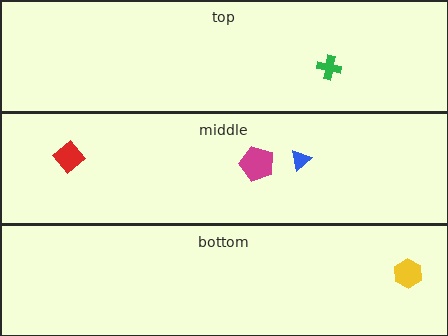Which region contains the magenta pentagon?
The middle region.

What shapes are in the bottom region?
The yellow hexagon.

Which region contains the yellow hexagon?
The bottom region.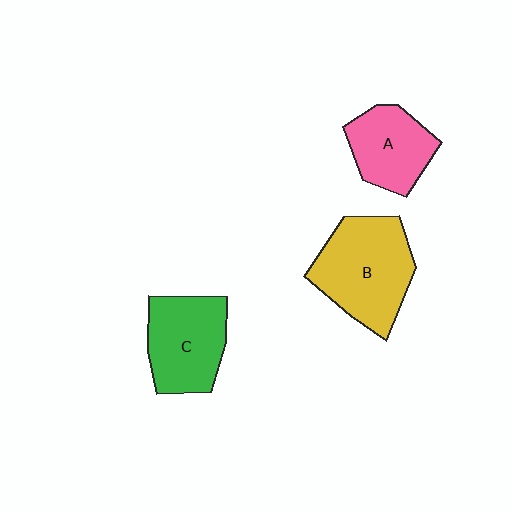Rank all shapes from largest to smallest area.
From largest to smallest: B (yellow), C (green), A (pink).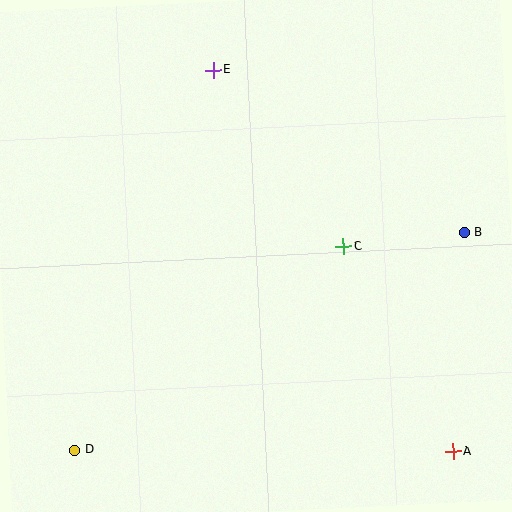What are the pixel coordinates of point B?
Point B is at (464, 233).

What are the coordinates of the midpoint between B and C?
The midpoint between B and C is at (404, 240).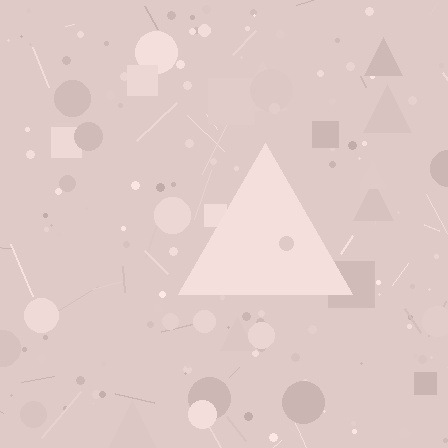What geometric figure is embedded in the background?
A triangle is embedded in the background.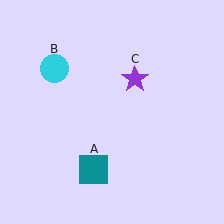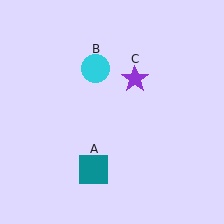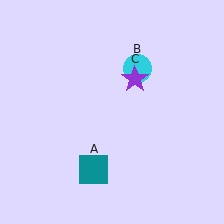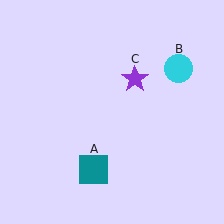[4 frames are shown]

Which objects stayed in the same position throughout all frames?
Teal square (object A) and purple star (object C) remained stationary.